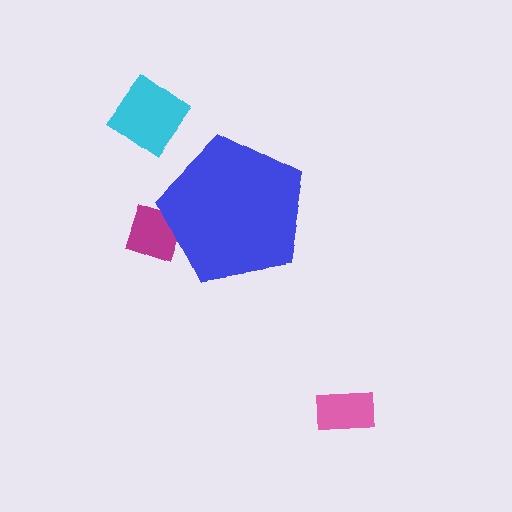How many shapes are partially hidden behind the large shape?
1 shape is partially hidden.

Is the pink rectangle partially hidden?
No, the pink rectangle is fully visible.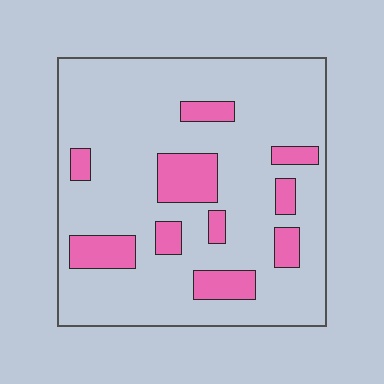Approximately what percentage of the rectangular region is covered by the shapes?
Approximately 20%.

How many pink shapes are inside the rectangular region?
10.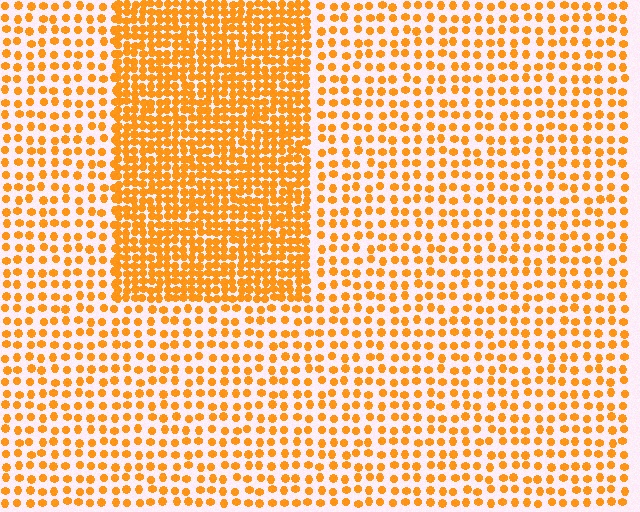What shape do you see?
I see a rectangle.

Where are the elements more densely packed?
The elements are more densely packed inside the rectangle boundary.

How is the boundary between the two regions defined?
The boundary is defined by a change in element density (approximately 2.2x ratio). All elements are the same color, size, and shape.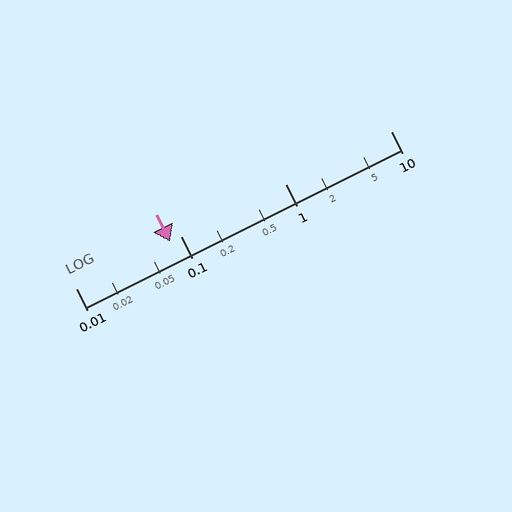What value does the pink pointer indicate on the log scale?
The pointer indicates approximately 0.079.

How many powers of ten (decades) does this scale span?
The scale spans 3 decades, from 0.01 to 10.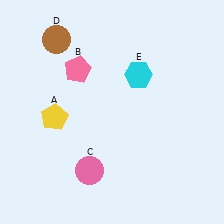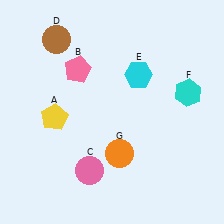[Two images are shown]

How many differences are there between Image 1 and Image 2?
There are 2 differences between the two images.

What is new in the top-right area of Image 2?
A cyan hexagon (F) was added in the top-right area of Image 2.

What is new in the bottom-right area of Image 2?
An orange circle (G) was added in the bottom-right area of Image 2.